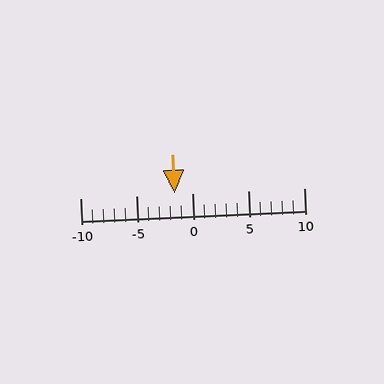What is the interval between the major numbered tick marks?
The major tick marks are spaced 5 units apart.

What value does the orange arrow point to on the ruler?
The orange arrow points to approximately -2.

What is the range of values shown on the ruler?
The ruler shows values from -10 to 10.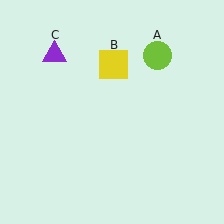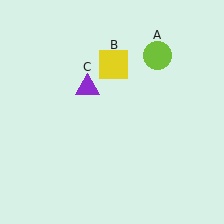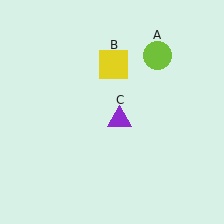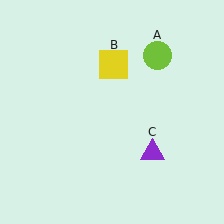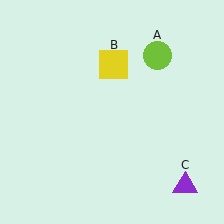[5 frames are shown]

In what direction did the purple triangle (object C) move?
The purple triangle (object C) moved down and to the right.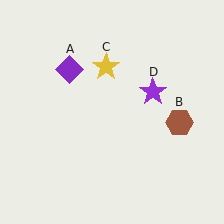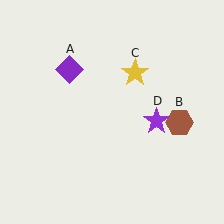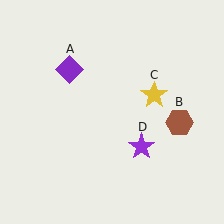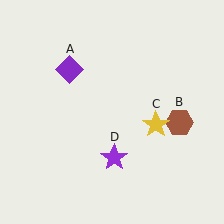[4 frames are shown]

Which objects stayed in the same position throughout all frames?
Purple diamond (object A) and brown hexagon (object B) remained stationary.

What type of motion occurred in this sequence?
The yellow star (object C), purple star (object D) rotated clockwise around the center of the scene.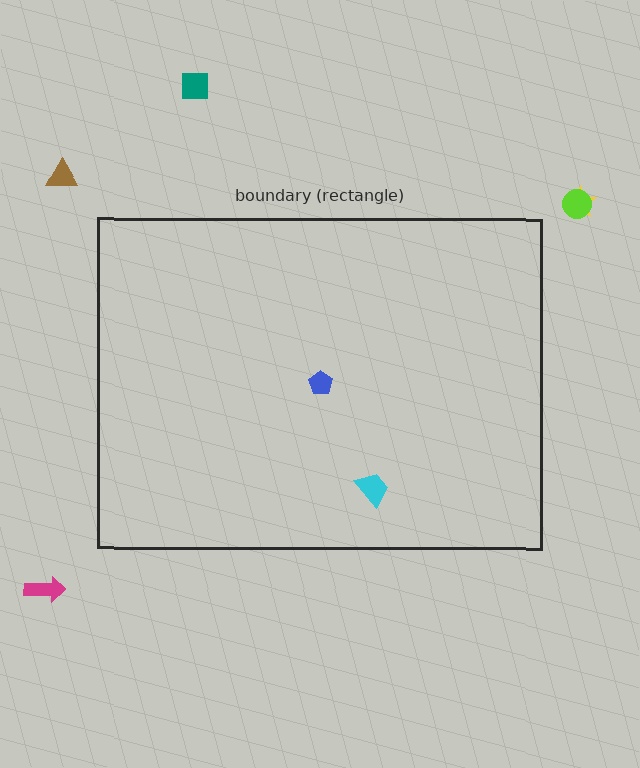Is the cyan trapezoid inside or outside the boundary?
Inside.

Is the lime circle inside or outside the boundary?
Outside.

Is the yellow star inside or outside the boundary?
Outside.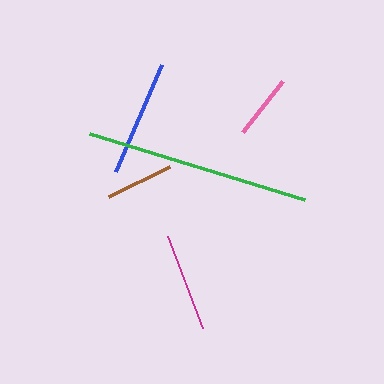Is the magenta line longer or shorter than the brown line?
The magenta line is longer than the brown line.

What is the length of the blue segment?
The blue segment is approximately 117 pixels long.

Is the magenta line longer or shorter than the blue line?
The blue line is longer than the magenta line.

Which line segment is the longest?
The green line is the longest at approximately 225 pixels.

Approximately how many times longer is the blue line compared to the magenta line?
The blue line is approximately 1.2 times the length of the magenta line.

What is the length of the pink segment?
The pink segment is approximately 65 pixels long.